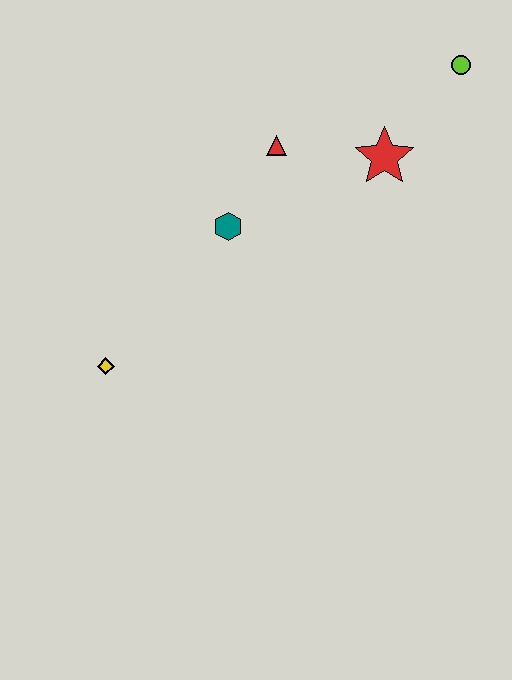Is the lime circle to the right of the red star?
Yes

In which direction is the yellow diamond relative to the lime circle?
The yellow diamond is to the left of the lime circle.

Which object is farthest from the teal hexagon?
The lime circle is farthest from the teal hexagon.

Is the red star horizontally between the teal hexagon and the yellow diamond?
No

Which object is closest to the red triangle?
The teal hexagon is closest to the red triangle.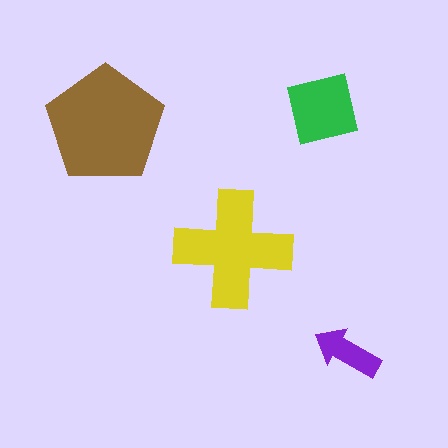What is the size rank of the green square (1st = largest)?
3rd.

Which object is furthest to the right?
The purple arrow is rightmost.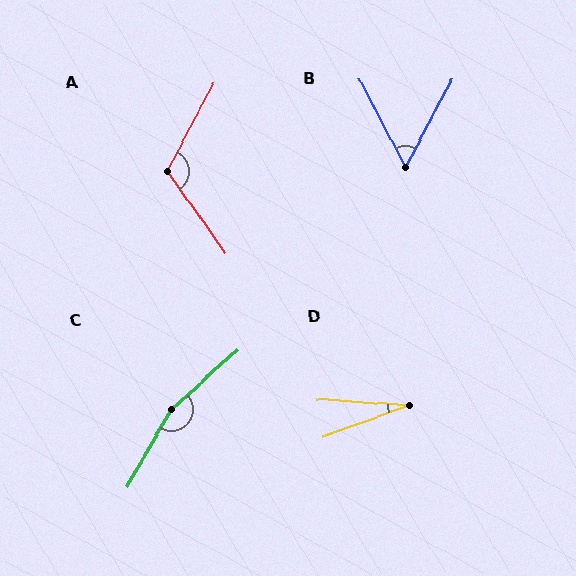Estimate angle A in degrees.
Approximately 116 degrees.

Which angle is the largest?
C, at approximately 162 degrees.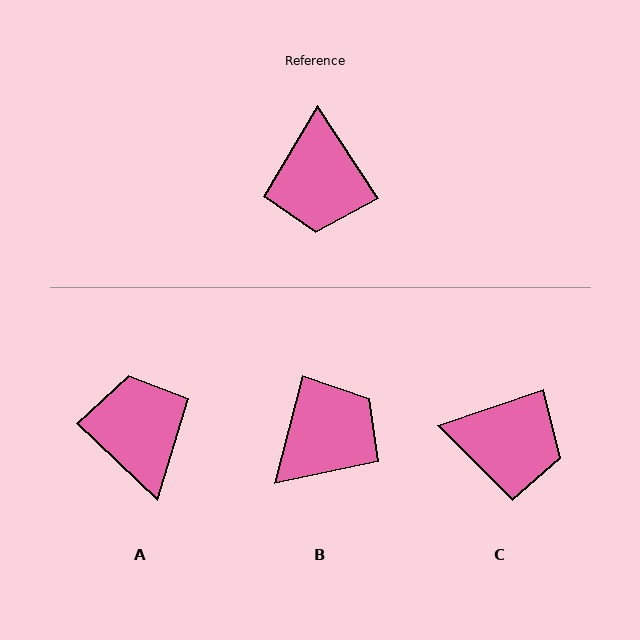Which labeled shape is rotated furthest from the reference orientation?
A, about 166 degrees away.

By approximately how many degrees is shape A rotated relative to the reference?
Approximately 166 degrees clockwise.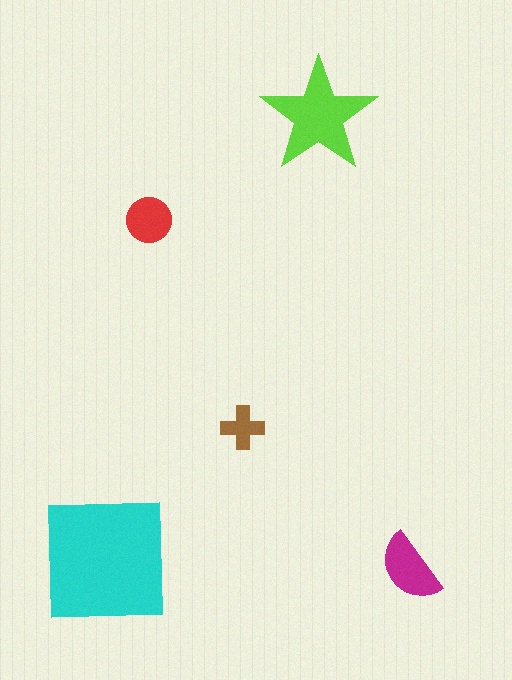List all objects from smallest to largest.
The brown cross, the red circle, the magenta semicircle, the lime star, the cyan square.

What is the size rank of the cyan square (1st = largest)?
1st.